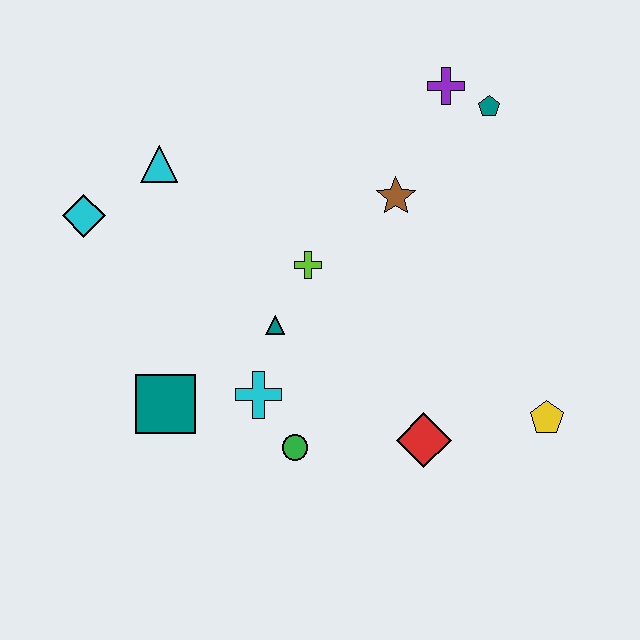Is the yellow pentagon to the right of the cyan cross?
Yes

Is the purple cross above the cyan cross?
Yes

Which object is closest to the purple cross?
The teal pentagon is closest to the purple cross.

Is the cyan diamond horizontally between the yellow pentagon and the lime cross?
No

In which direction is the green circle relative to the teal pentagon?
The green circle is below the teal pentagon.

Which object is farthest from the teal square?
The teal pentagon is farthest from the teal square.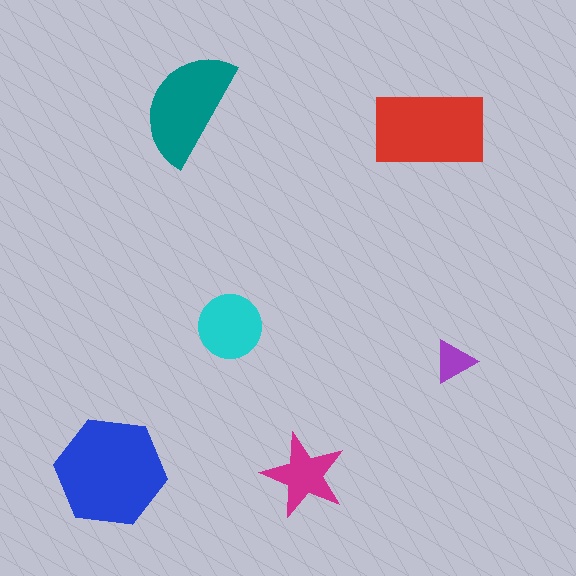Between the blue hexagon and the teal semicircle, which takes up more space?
The blue hexagon.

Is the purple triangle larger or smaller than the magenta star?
Smaller.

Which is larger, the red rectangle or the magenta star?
The red rectangle.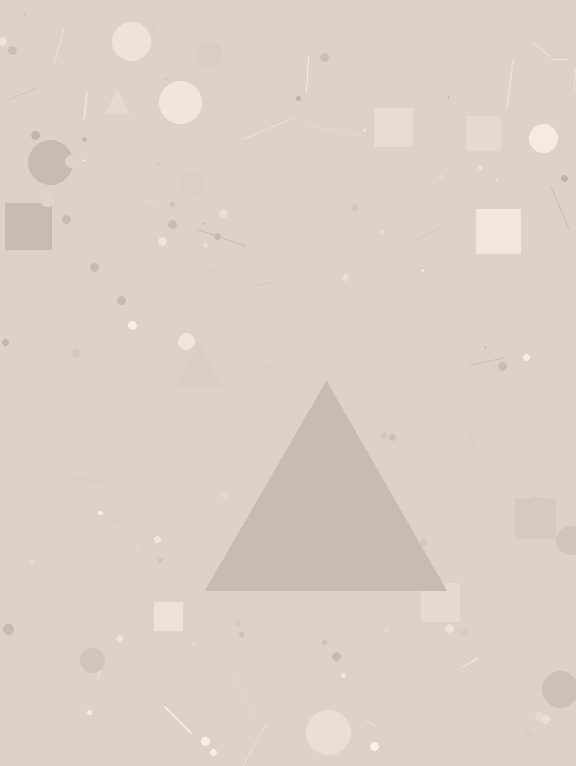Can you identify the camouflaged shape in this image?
The camouflaged shape is a triangle.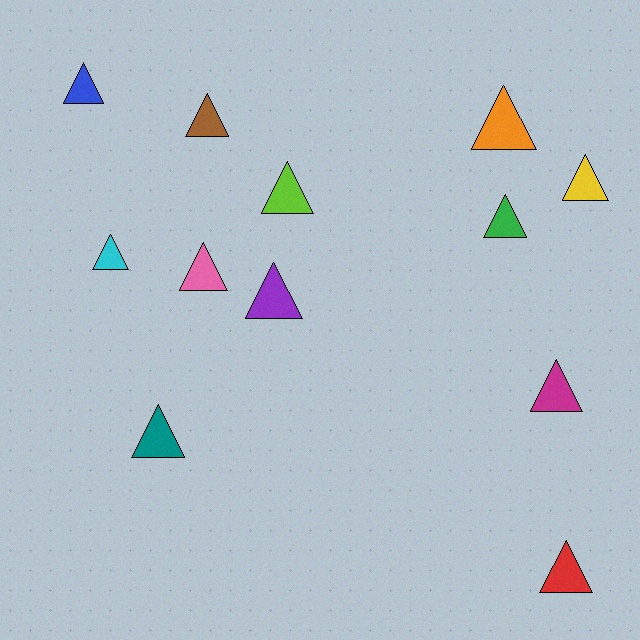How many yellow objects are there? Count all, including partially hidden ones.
There is 1 yellow object.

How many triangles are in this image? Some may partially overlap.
There are 12 triangles.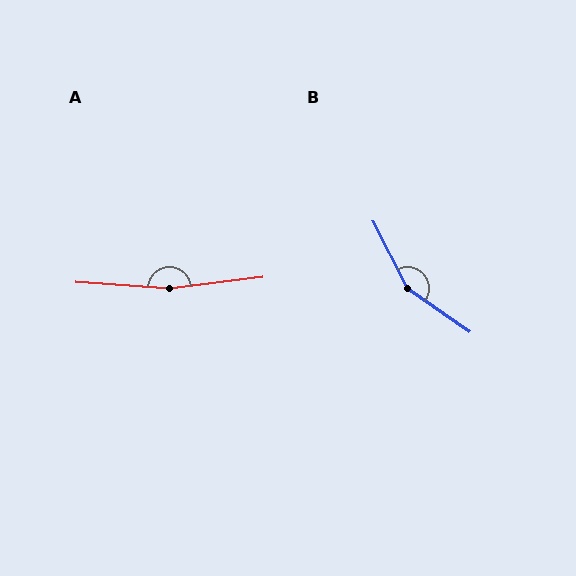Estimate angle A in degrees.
Approximately 169 degrees.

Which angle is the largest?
A, at approximately 169 degrees.